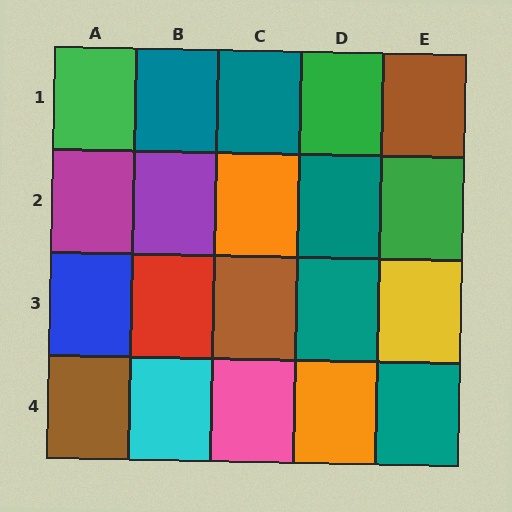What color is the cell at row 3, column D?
Teal.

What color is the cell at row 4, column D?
Orange.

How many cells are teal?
5 cells are teal.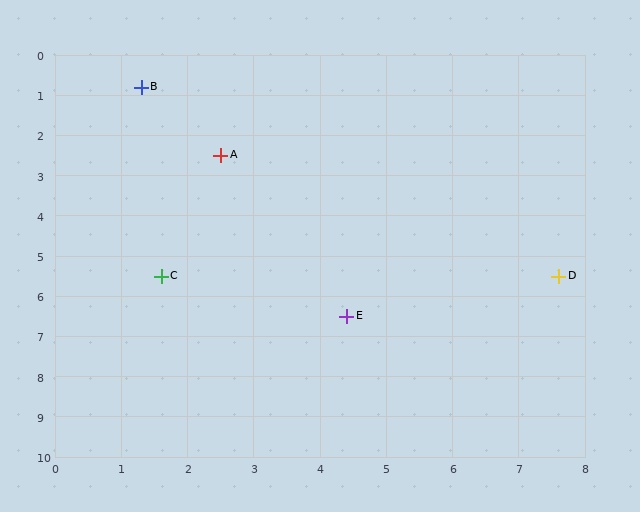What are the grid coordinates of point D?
Point D is at approximately (7.6, 5.5).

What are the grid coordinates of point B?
Point B is at approximately (1.3, 0.8).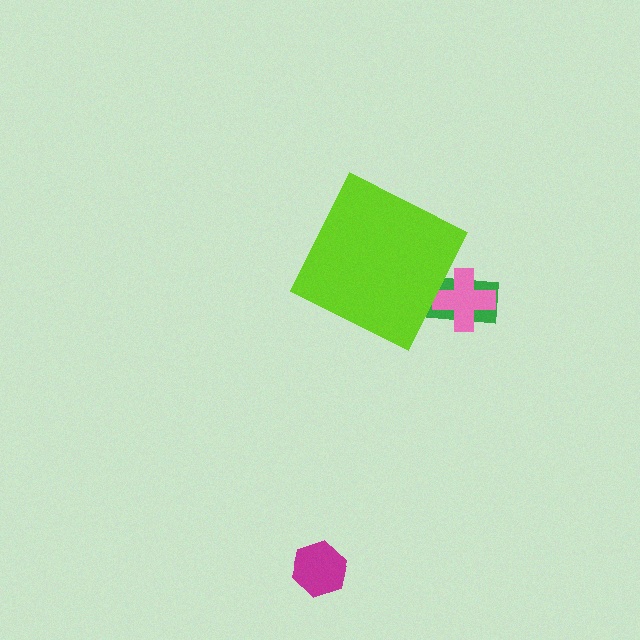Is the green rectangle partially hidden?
Yes, the green rectangle is partially hidden behind the lime diamond.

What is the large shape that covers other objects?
A lime diamond.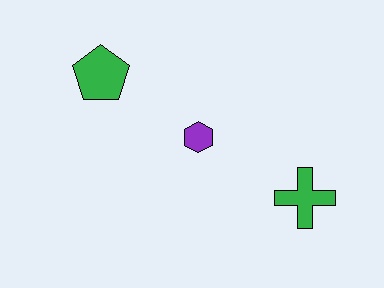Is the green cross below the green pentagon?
Yes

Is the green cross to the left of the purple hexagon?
No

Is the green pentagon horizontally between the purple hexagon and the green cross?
No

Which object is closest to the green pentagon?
The purple hexagon is closest to the green pentagon.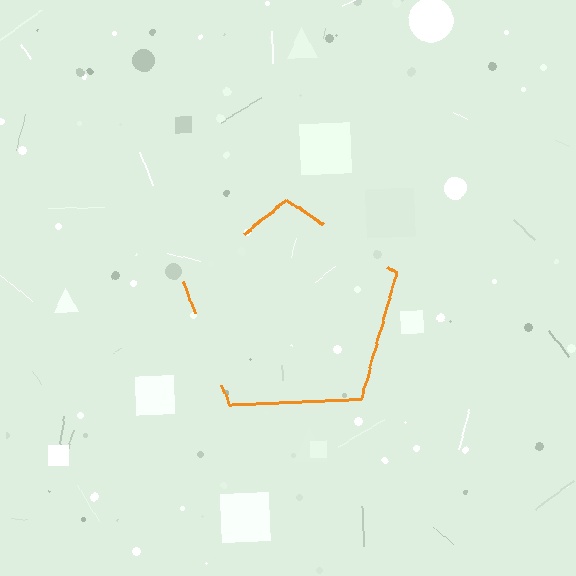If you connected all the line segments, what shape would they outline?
They would outline a pentagon.